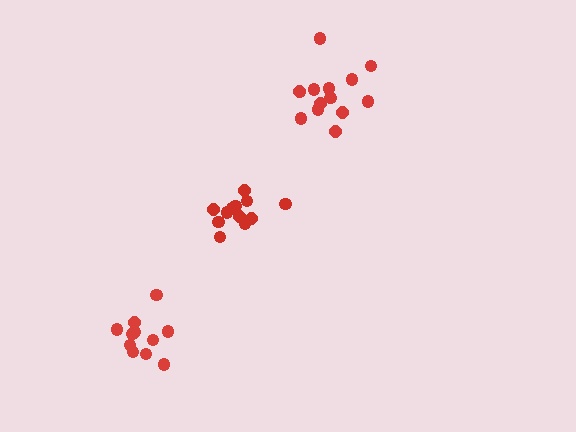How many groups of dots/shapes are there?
There are 3 groups.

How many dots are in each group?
Group 1: 11 dots, Group 2: 12 dots, Group 3: 14 dots (37 total).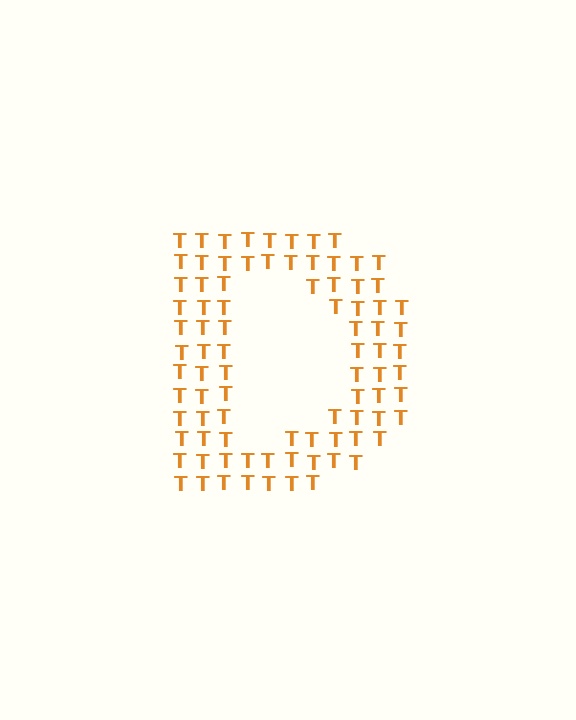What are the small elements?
The small elements are letter T's.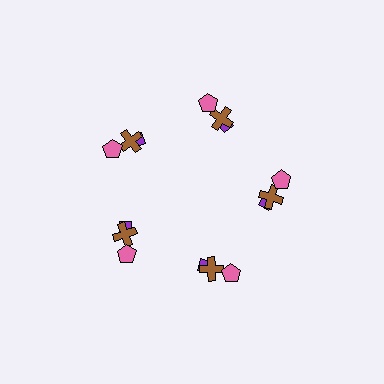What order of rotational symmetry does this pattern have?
This pattern has 5-fold rotational symmetry.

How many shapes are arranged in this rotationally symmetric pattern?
There are 15 shapes, arranged in 5 groups of 3.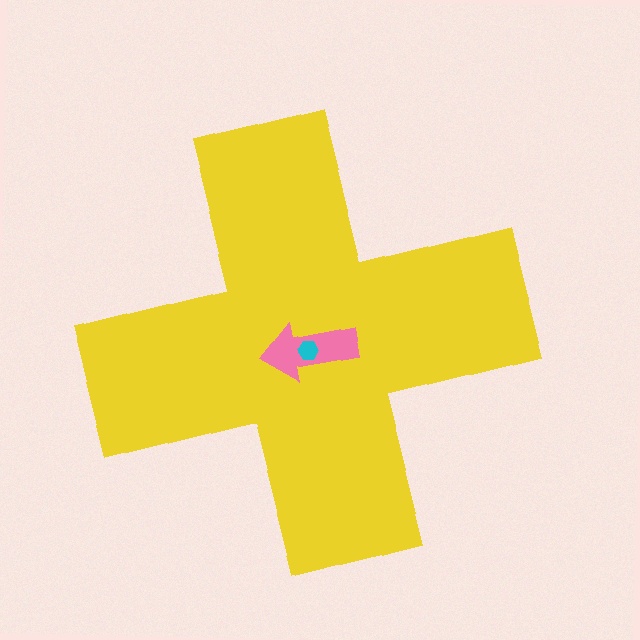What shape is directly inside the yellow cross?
The pink arrow.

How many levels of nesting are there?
3.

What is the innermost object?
The cyan hexagon.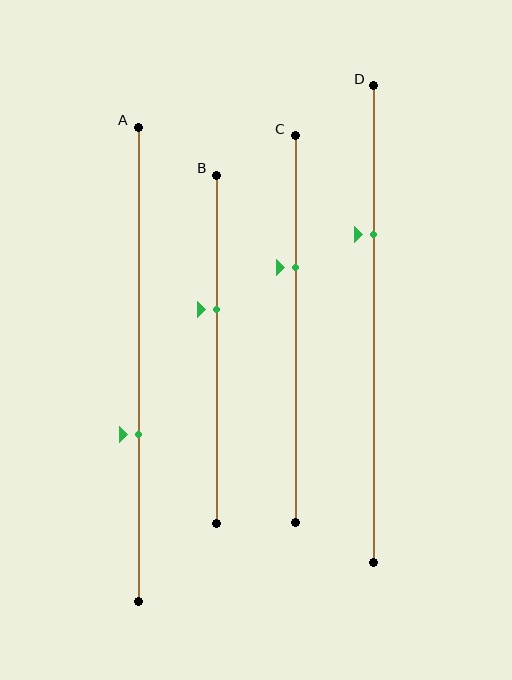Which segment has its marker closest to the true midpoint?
Segment B has its marker closest to the true midpoint.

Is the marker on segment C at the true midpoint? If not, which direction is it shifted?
No, the marker on segment C is shifted upward by about 16% of the segment length.